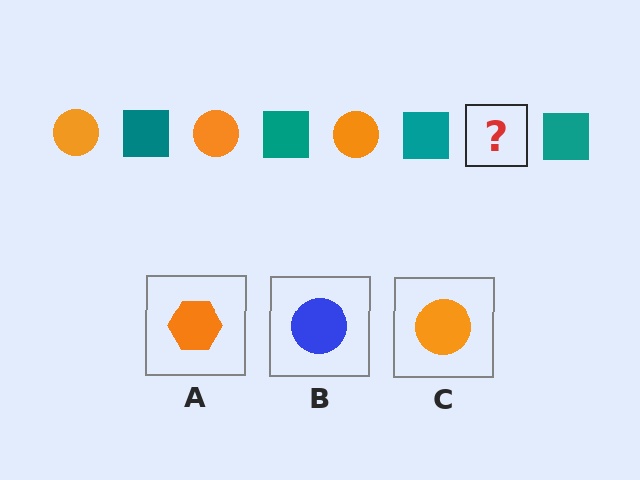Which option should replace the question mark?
Option C.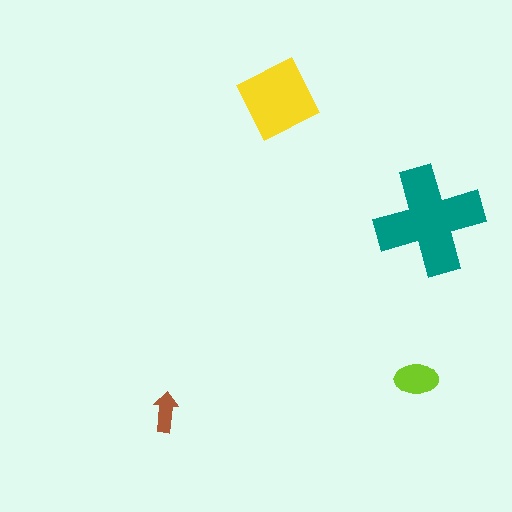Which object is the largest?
The teal cross.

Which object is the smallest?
The brown arrow.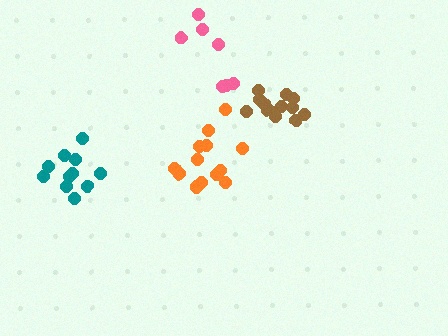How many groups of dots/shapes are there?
There are 4 groups.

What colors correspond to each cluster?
The clusters are colored: orange, brown, pink, teal.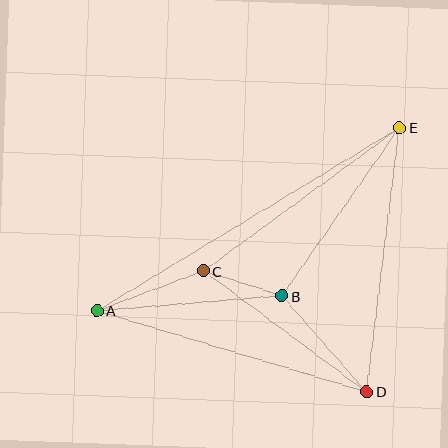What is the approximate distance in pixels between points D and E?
The distance between D and E is approximately 266 pixels.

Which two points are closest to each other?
Points B and C are closest to each other.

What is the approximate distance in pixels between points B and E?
The distance between B and E is approximately 205 pixels.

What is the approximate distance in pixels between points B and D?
The distance between B and D is approximately 127 pixels.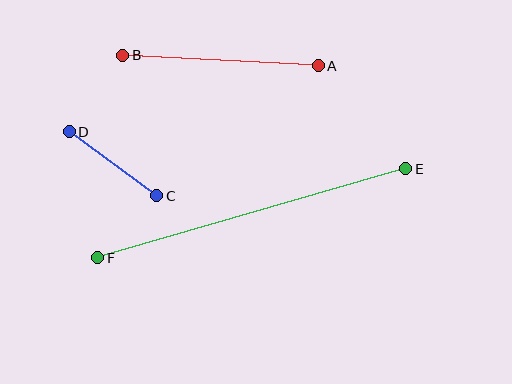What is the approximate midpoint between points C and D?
The midpoint is at approximately (113, 164) pixels.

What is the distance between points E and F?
The distance is approximately 321 pixels.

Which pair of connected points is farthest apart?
Points E and F are farthest apart.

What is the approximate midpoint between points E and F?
The midpoint is at approximately (252, 213) pixels.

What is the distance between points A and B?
The distance is approximately 196 pixels.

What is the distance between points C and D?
The distance is approximately 108 pixels.